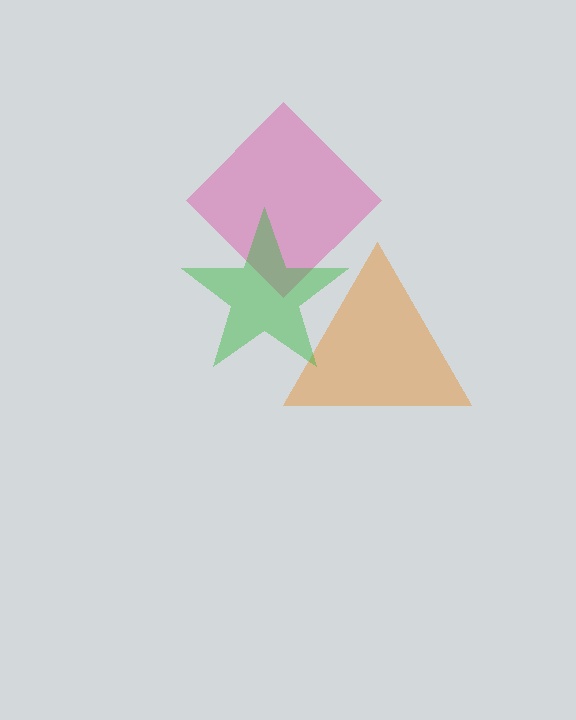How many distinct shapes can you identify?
There are 3 distinct shapes: a pink diamond, an orange triangle, a green star.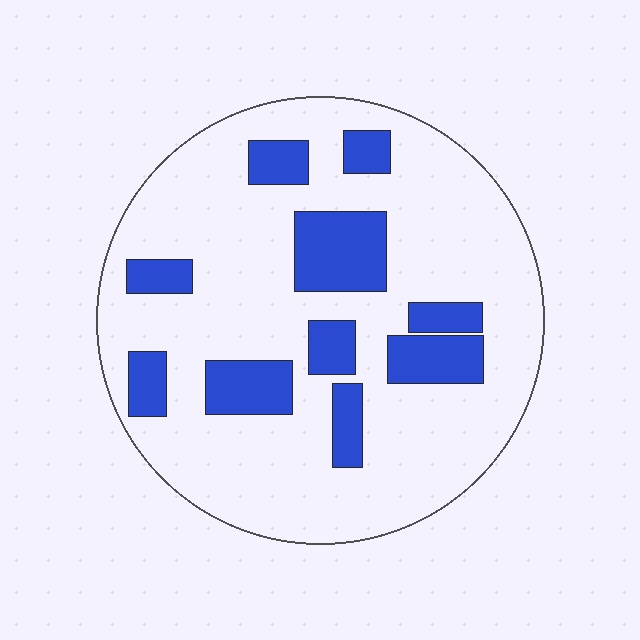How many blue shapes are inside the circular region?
10.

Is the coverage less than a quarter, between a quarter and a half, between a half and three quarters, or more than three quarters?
Less than a quarter.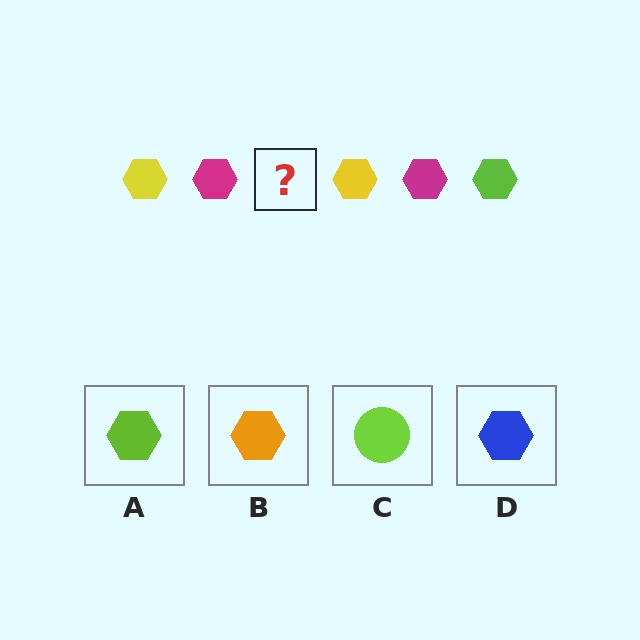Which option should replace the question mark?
Option A.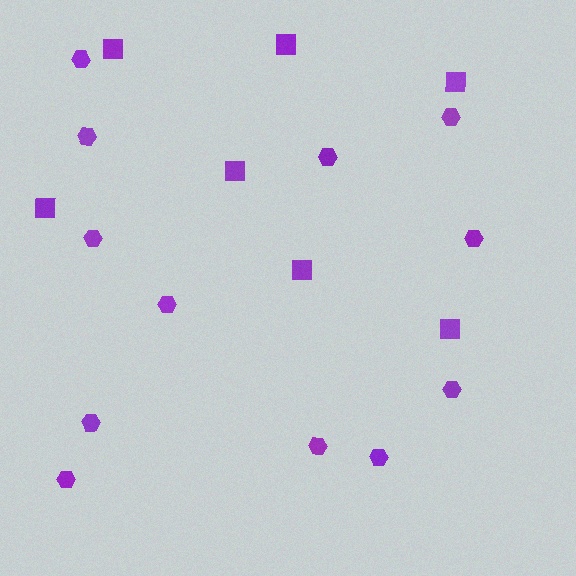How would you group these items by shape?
There are 2 groups: one group of squares (7) and one group of hexagons (12).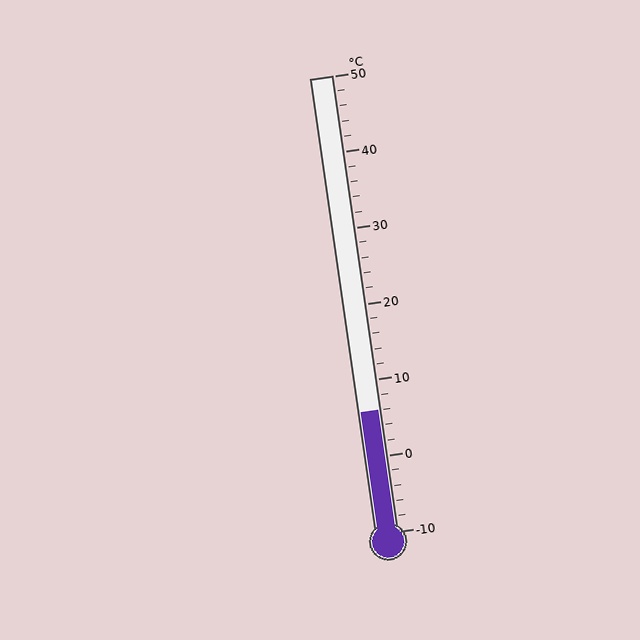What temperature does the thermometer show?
The thermometer shows approximately 6°C.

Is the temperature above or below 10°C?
The temperature is below 10°C.